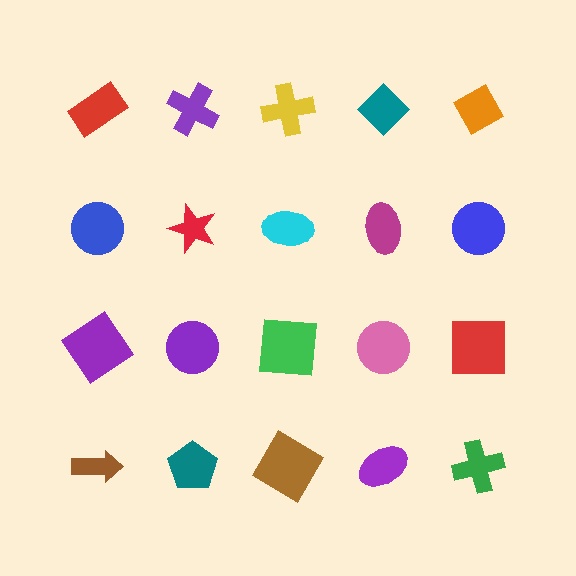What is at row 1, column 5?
An orange diamond.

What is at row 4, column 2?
A teal pentagon.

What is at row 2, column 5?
A blue circle.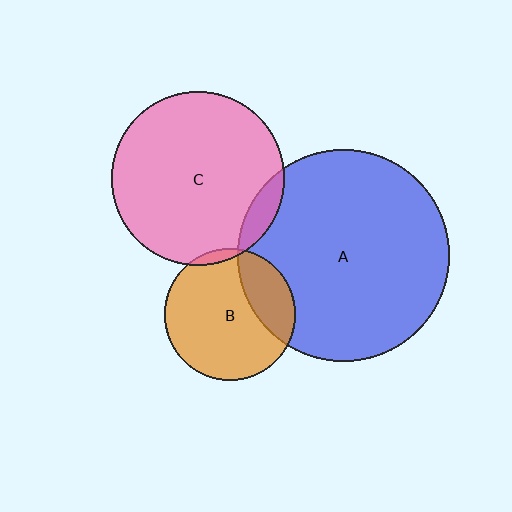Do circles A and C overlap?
Yes.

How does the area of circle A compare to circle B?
Approximately 2.6 times.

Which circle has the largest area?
Circle A (blue).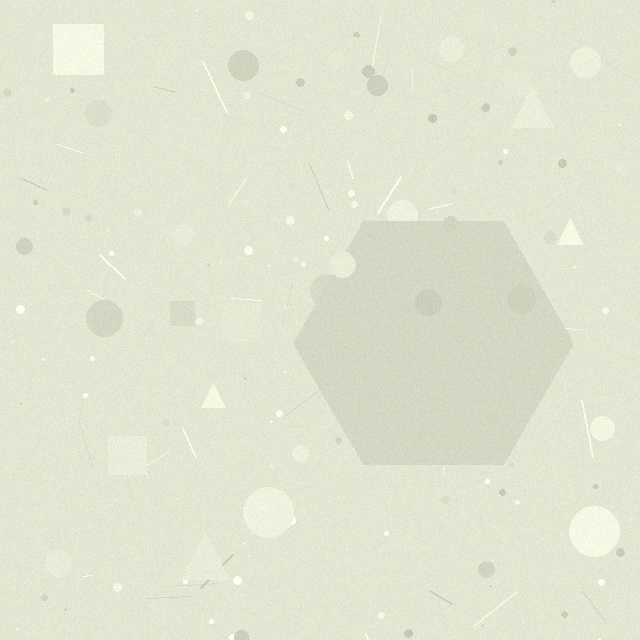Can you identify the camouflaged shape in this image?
The camouflaged shape is a hexagon.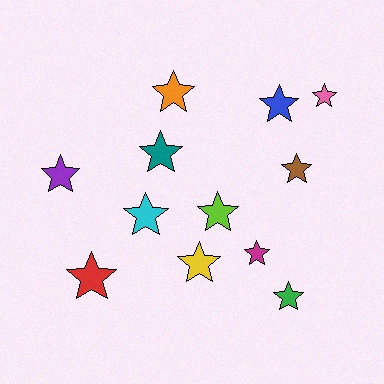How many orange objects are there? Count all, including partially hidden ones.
There is 1 orange object.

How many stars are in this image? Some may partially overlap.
There are 12 stars.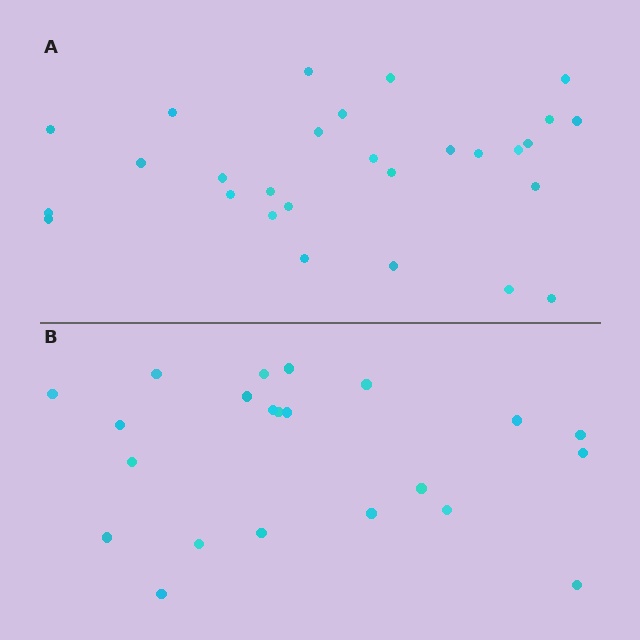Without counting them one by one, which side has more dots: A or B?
Region A (the top region) has more dots.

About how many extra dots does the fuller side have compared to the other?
Region A has about 6 more dots than region B.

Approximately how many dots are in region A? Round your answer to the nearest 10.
About 30 dots. (The exact count is 28, which rounds to 30.)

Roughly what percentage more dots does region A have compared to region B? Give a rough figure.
About 25% more.